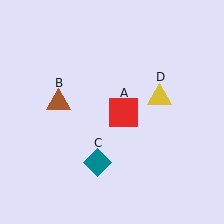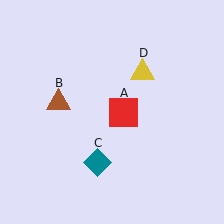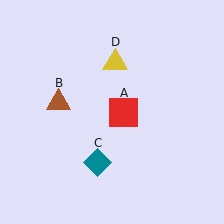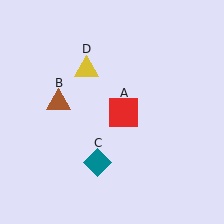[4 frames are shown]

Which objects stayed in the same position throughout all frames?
Red square (object A) and brown triangle (object B) and teal diamond (object C) remained stationary.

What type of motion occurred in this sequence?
The yellow triangle (object D) rotated counterclockwise around the center of the scene.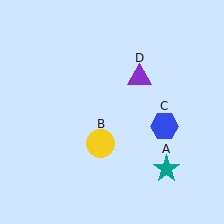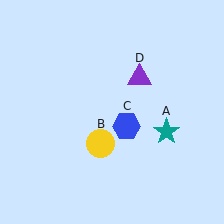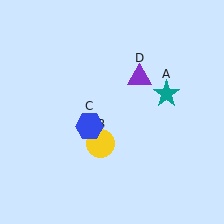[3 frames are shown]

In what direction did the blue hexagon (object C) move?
The blue hexagon (object C) moved left.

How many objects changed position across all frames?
2 objects changed position: teal star (object A), blue hexagon (object C).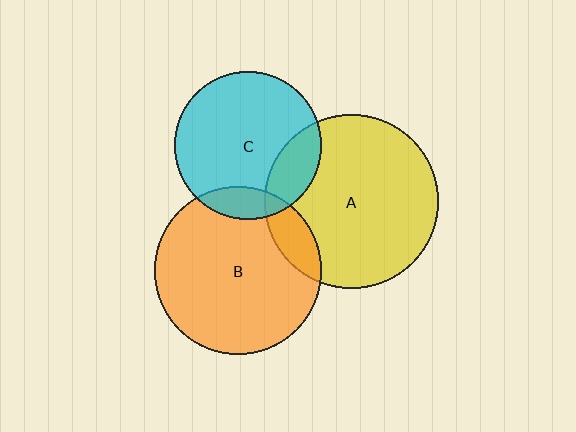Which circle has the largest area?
Circle A (yellow).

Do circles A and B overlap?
Yes.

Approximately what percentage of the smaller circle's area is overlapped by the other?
Approximately 10%.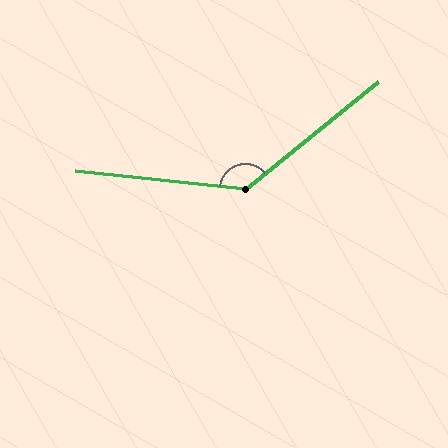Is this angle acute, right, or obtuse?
It is obtuse.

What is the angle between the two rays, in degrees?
Approximately 135 degrees.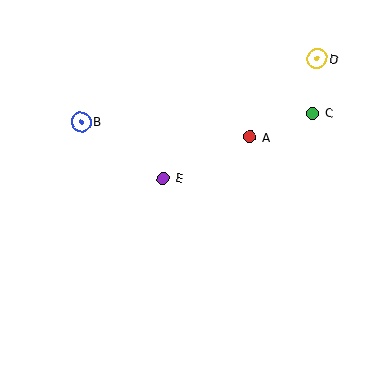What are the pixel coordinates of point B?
Point B is at (81, 122).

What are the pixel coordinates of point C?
Point C is at (313, 113).